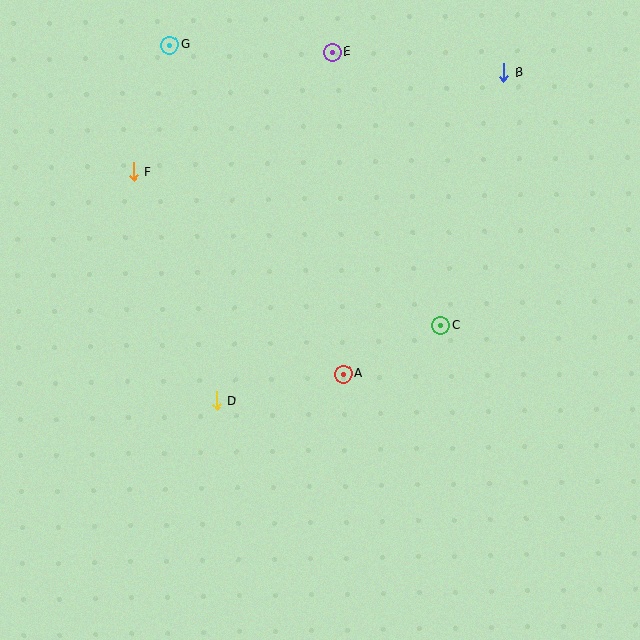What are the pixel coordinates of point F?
Point F is at (134, 172).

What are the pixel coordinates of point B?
Point B is at (503, 72).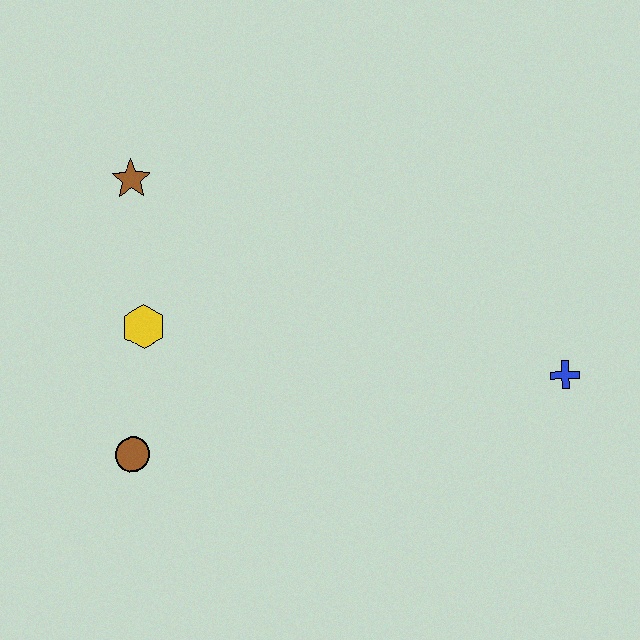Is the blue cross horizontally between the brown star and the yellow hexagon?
No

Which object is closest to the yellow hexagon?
The brown circle is closest to the yellow hexagon.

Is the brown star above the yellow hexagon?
Yes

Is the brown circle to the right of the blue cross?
No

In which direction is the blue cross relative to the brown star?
The blue cross is to the right of the brown star.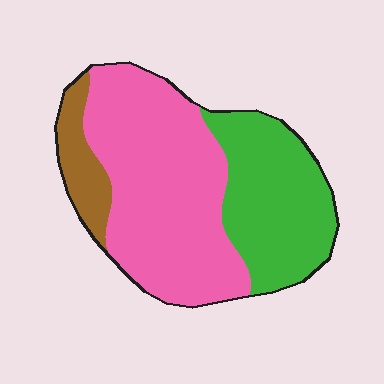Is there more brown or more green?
Green.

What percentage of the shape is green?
Green takes up about one third (1/3) of the shape.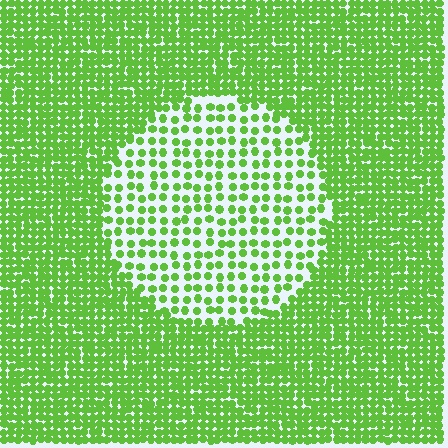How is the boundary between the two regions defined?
The boundary is defined by a change in element density (approximately 2.3x ratio). All elements are the same color, size, and shape.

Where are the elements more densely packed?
The elements are more densely packed outside the circle boundary.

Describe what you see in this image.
The image contains small lime elements arranged at two different densities. A circle-shaped region is visible where the elements are less densely packed than the surrounding area.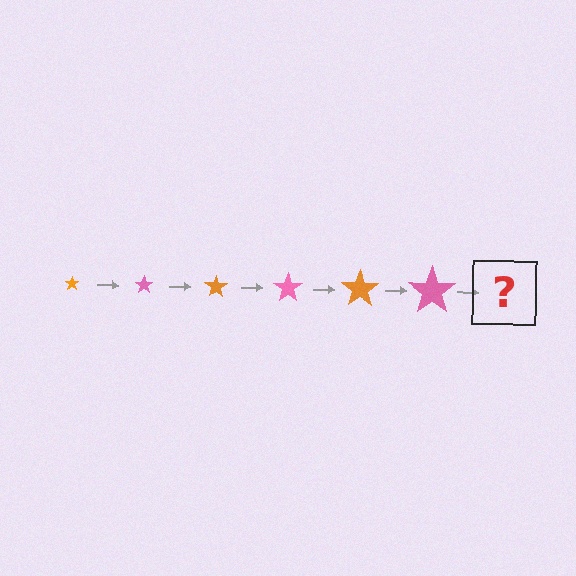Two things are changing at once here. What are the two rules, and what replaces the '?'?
The two rules are that the star grows larger each step and the color cycles through orange and pink. The '?' should be an orange star, larger than the previous one.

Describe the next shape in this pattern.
It should be an orange star, larger than the previous one.